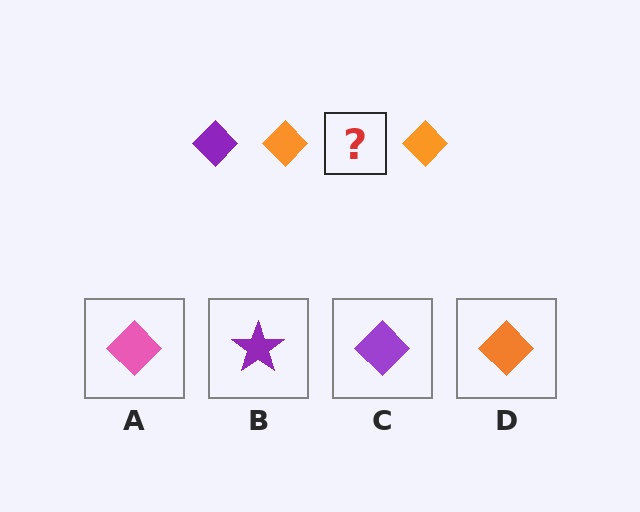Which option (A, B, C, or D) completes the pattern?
C.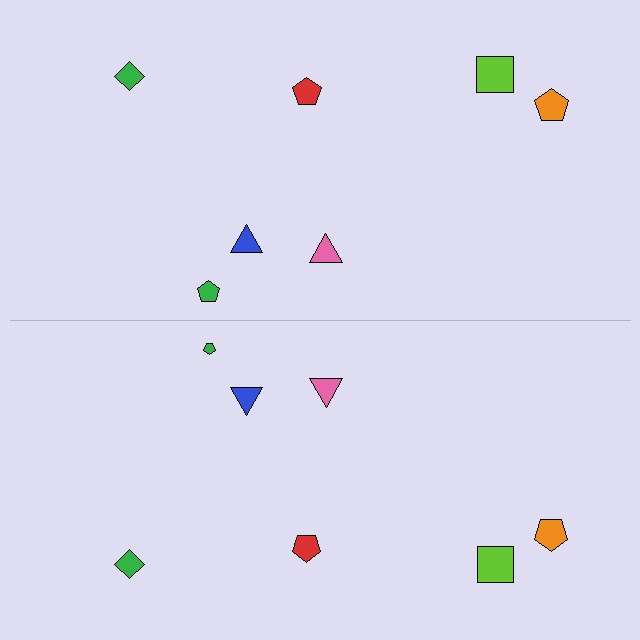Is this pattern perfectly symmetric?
No, the pattern is not perfectly symmetric. The green pentagon on the bottom side has a different size than its mirror counterpart.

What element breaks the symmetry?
The green pentagon on the bottom side has a different size than its mirror counterpart.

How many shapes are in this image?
There are 14 shapes in this image.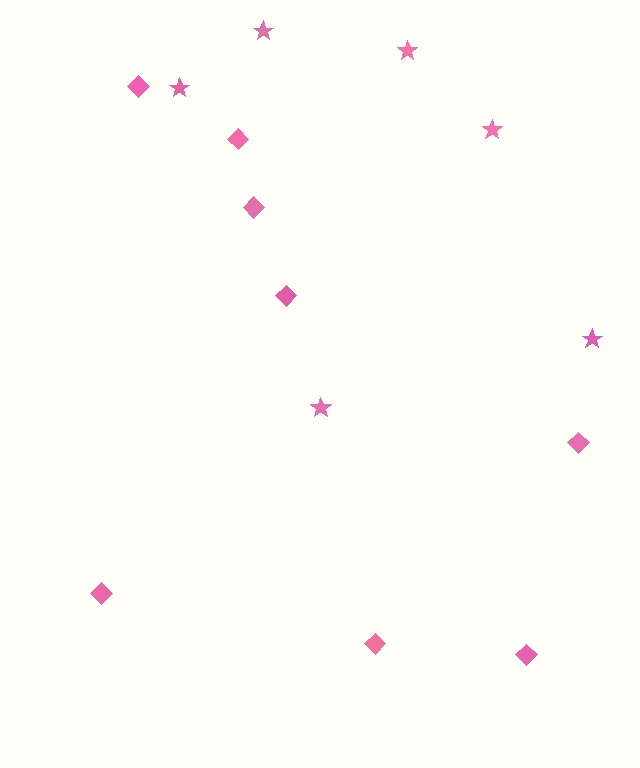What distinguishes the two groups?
There are 2 groups: one group of diamonds (8) and one group of stars (6).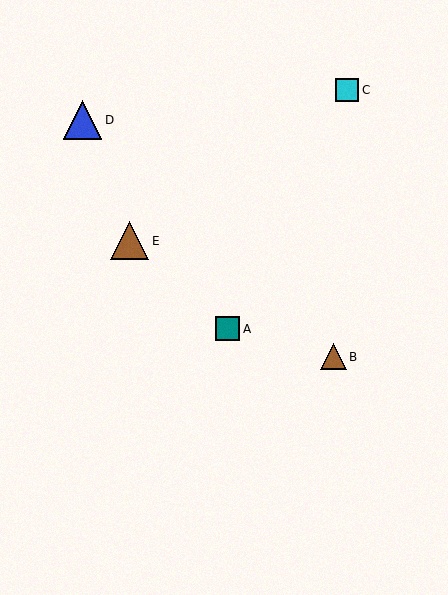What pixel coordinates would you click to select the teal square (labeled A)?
Click at (228, 329) to select the teal square A.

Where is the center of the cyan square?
The center of the cyan square is at (347, 90).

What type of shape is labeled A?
Shape A is a teal square.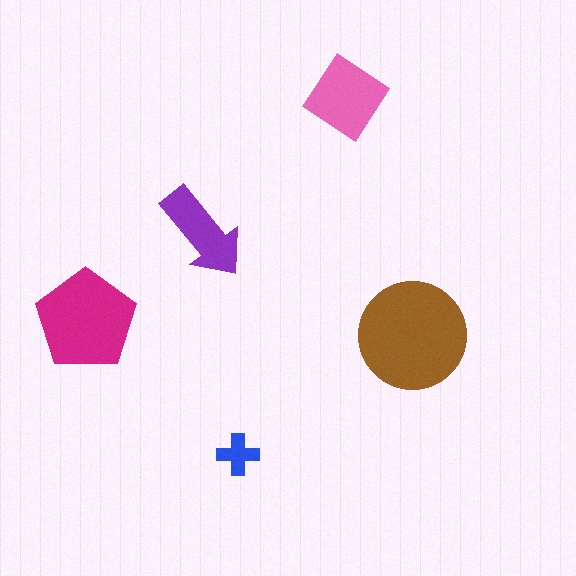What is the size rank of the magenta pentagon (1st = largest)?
2nd.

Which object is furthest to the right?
The brown circle is rightmost.